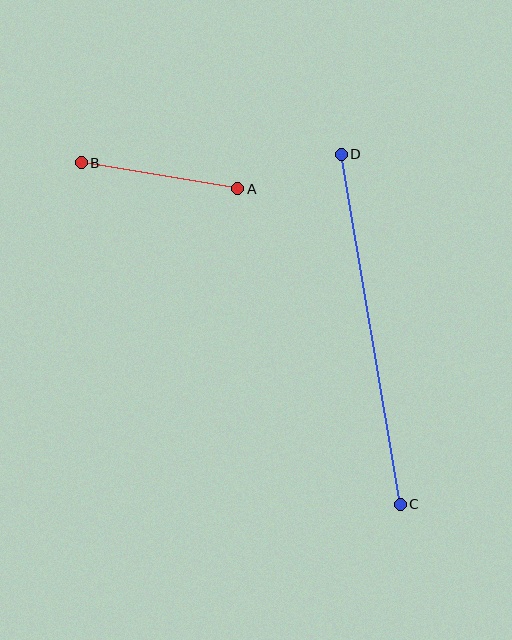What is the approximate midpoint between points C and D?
The midpoint is at approximately (371, 329) pixels.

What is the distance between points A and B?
The distance is approximately 159 pixels.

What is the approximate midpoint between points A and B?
The midpoint is at approximately (160, 176) pixels.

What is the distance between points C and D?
The distance is approximately 355 pixels.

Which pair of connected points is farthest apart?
Points C and D are farthest apart.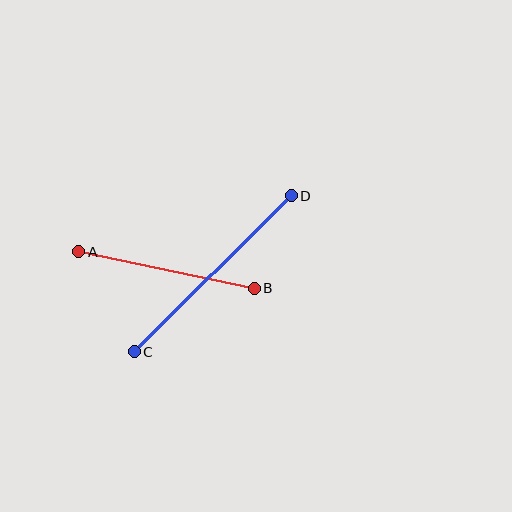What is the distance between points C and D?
The distance is approximately 221 pixels.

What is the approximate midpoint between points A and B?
The midpoint is at approximately (167, 270) pixels.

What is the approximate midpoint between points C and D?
The midpoint is at approximately (213, 274) pixels.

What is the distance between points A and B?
The distance is approximately 179 pixels.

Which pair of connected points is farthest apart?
Points C and D are farthest apart.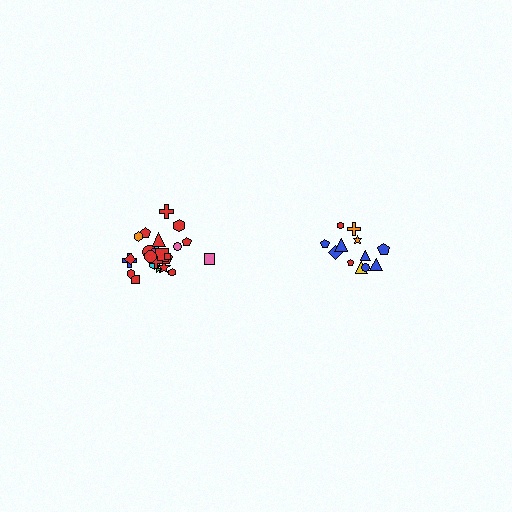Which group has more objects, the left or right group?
The left group.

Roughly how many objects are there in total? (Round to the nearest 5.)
Roughly 35 objects in total.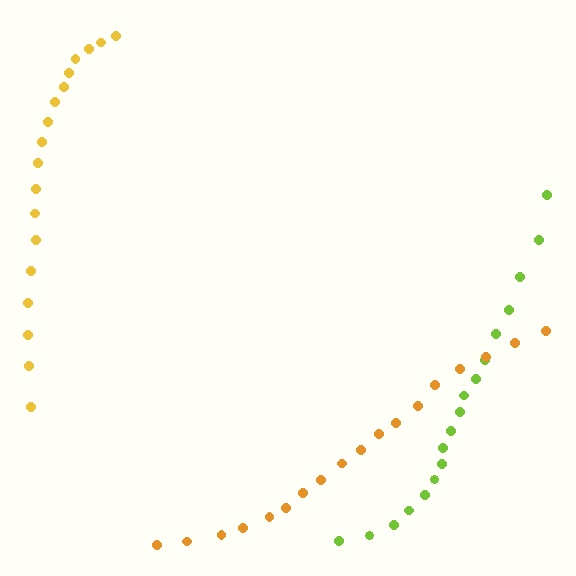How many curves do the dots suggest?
There are 3 distinct paths.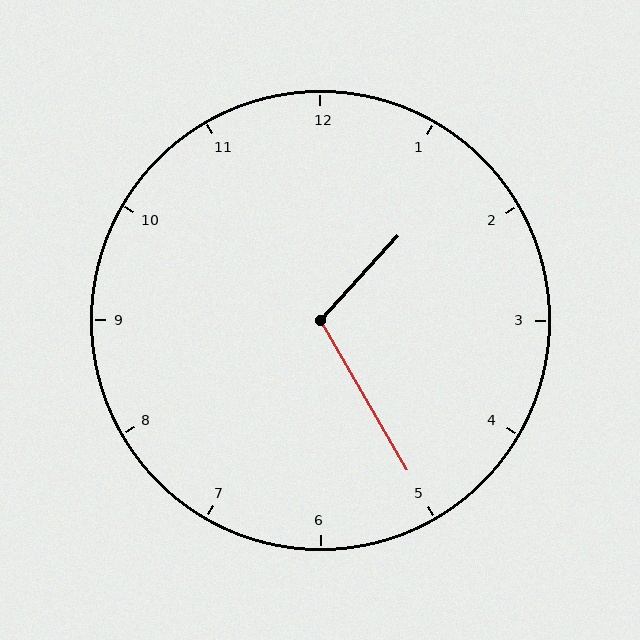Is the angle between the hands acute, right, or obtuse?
It is obtuse.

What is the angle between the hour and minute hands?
Approximately 108 degrees.